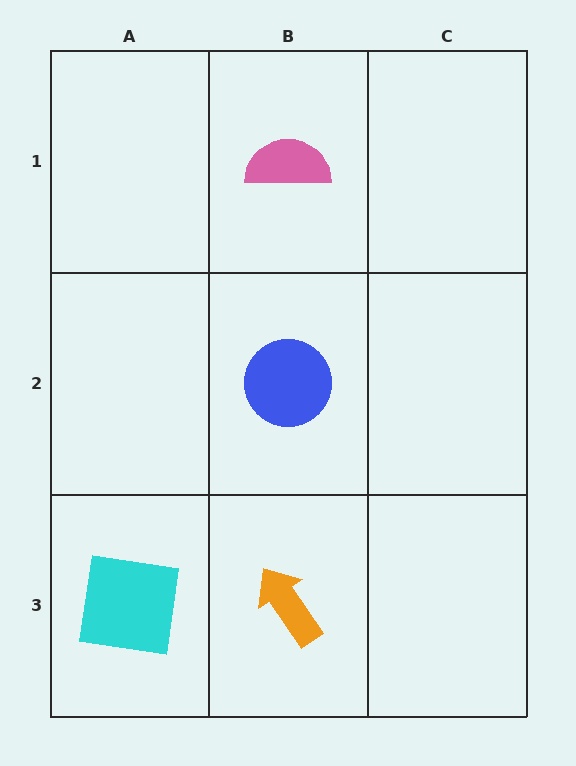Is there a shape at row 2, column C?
No, that cell is empty.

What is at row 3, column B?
An orange arrow.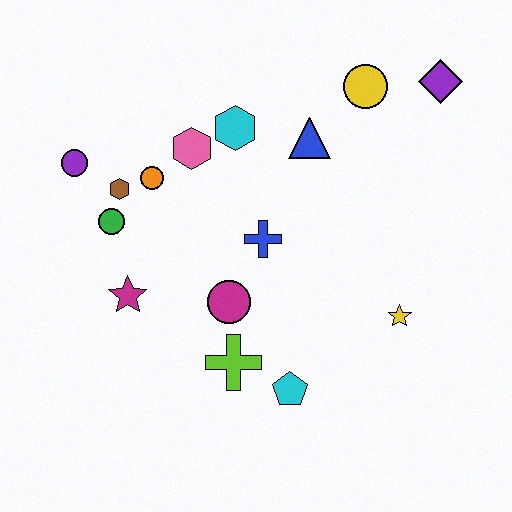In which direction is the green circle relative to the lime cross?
The green circle is above the lime cross.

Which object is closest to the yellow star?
The cyan pentagon is closest to the yellow star.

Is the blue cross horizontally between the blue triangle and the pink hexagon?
Yes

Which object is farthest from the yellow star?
The purple circle is farthest from the yellow star.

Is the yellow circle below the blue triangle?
No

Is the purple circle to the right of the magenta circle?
No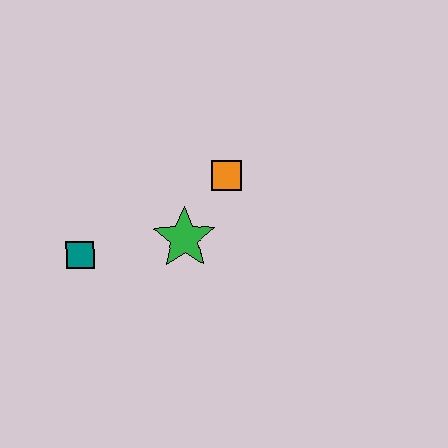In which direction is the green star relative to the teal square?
The green star is to the right of the teal square.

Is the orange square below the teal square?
No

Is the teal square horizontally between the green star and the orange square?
No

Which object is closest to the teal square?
The green star is closest to the teal square.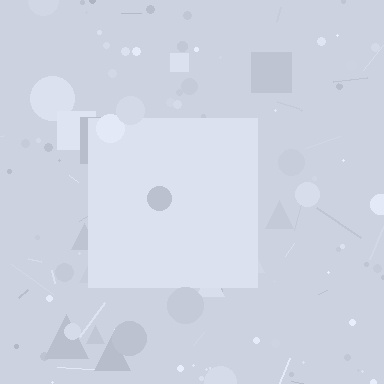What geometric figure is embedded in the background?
A square is embedded in the background.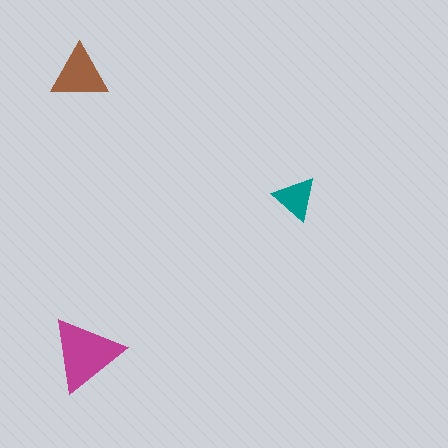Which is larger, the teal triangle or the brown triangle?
The brown one.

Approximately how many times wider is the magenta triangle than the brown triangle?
About 1.5 times wider.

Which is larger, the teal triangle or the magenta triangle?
The magenta one.